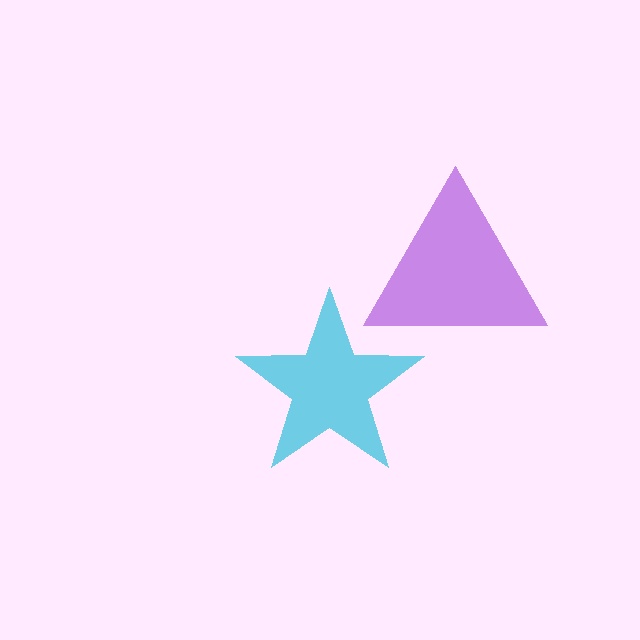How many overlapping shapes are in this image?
There are 2 overlapping shapes in the image.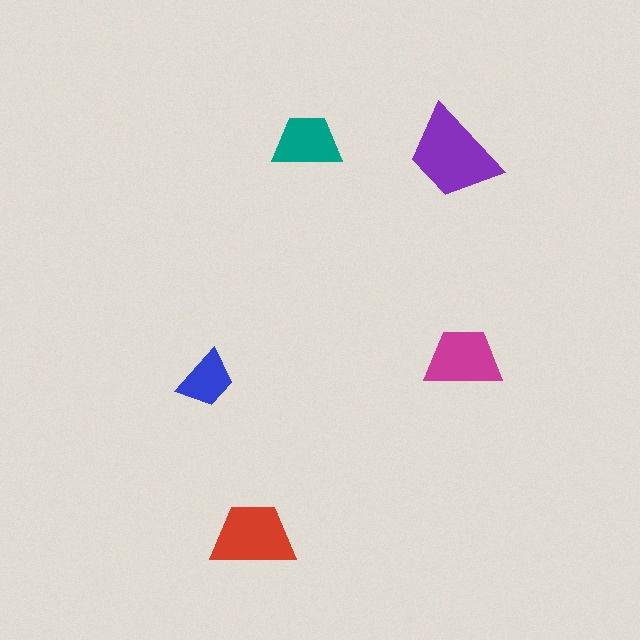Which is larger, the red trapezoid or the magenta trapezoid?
The red one.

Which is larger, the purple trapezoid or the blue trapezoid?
The purple one.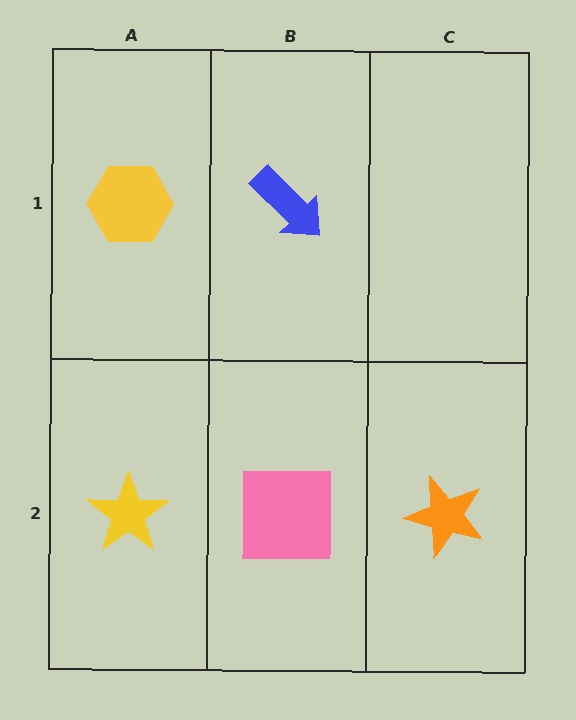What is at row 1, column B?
A blue arrow.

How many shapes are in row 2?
3 shapes.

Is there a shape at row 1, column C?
No, that cell is empty.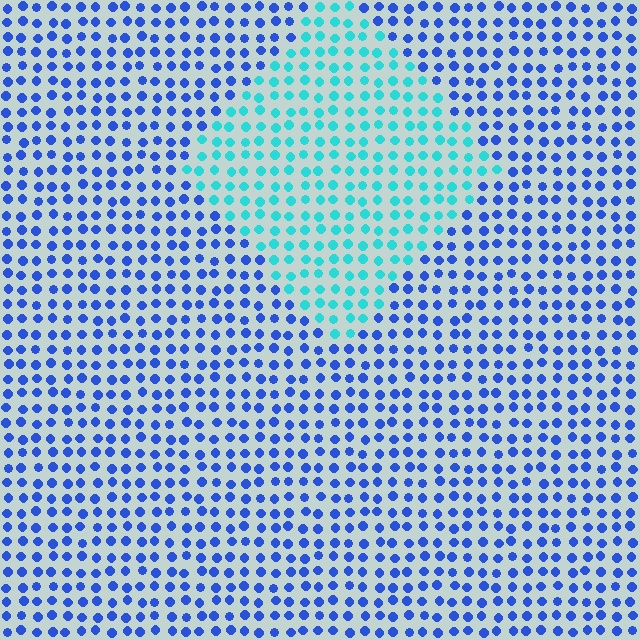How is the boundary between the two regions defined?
The boundary is defined purely by a slight shift in hue (about 47 degrees). Spacing, size, and orientation are identical on both sides.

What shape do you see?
I see a diamond.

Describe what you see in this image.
The image is filled with small blue elements in a uniform arrangement. A diamond-shaped region is visible where the elements are tinted to a slightly different hue, forming a subtle color boundary.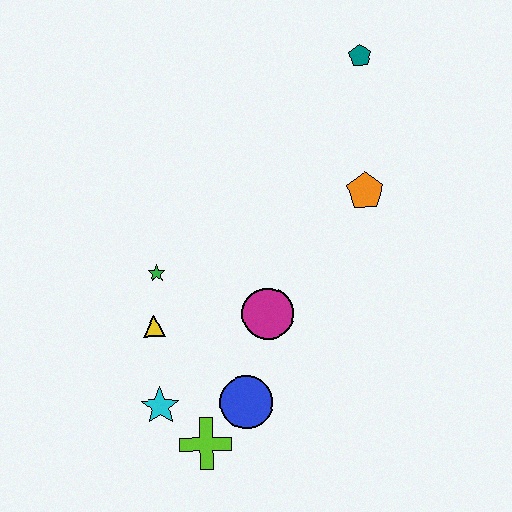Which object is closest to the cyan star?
The lime cross is closest to the cyan star.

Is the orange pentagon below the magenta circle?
No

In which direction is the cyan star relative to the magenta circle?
The cyan star is to the left of the magenta circle.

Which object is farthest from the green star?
The teal pentagon is farthest from the green star.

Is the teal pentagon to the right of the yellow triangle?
Yes